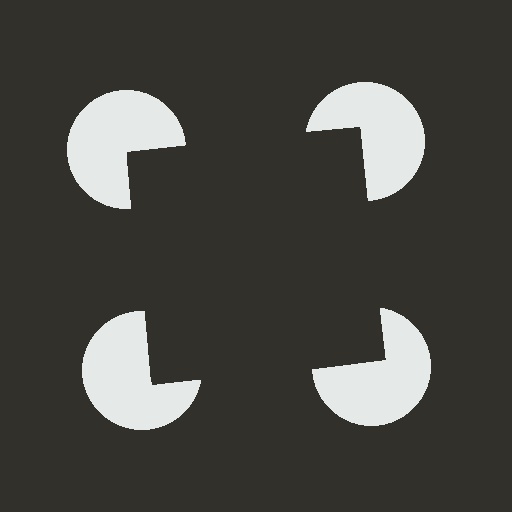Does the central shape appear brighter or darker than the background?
It typically appears slightly darker than the background, even though no actual brightness change is drawn.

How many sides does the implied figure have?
4 sides.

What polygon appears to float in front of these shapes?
An illusory square — its edges are inferred from the aligned wedge cuts in the pac-man discs, not physically drawn.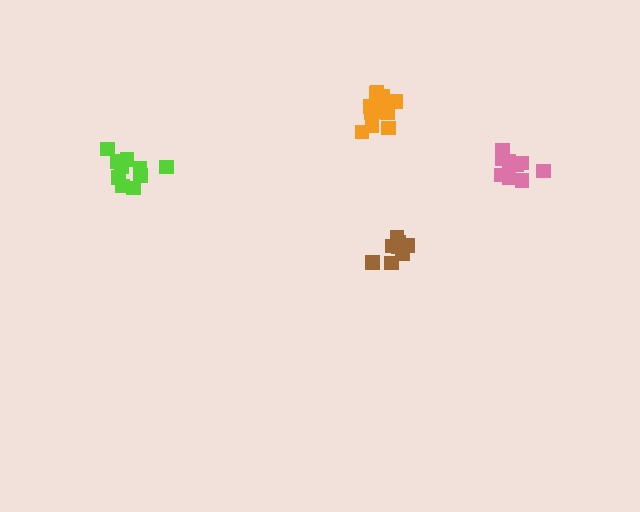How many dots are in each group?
Group 1: 8 dots, Group 2: 11 dots, Group 3: 12 dots, Group 4: 10 dots (41 total).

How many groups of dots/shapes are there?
There are 4 groups.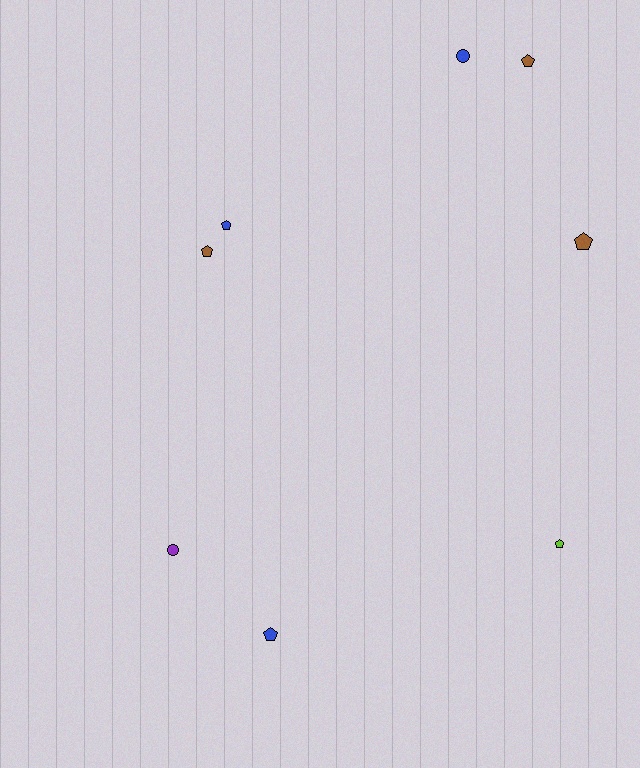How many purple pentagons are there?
There are no purple pentagons.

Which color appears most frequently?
Brown, with 3 objects.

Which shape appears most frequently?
Pentagon, with 6 objects.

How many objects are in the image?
There are 8 objects.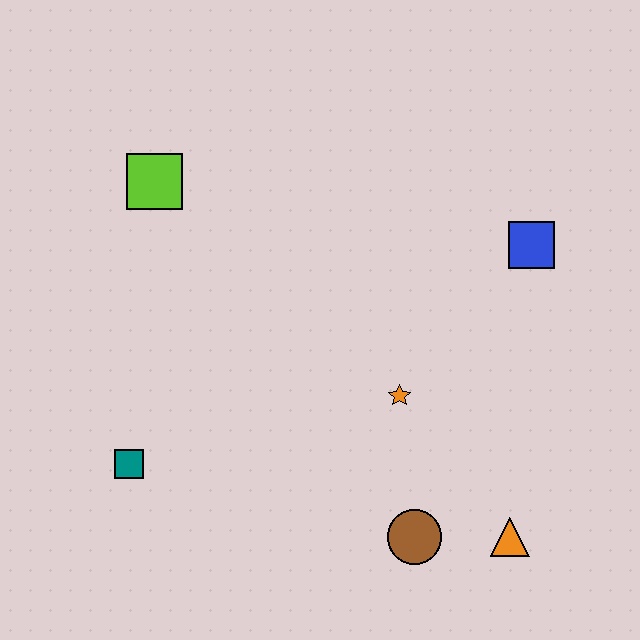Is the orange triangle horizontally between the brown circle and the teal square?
No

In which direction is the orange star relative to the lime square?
The orange star is to the right of the lime square.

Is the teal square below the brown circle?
No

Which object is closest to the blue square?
The orange star is closest to the blue square.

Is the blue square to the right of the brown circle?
Yes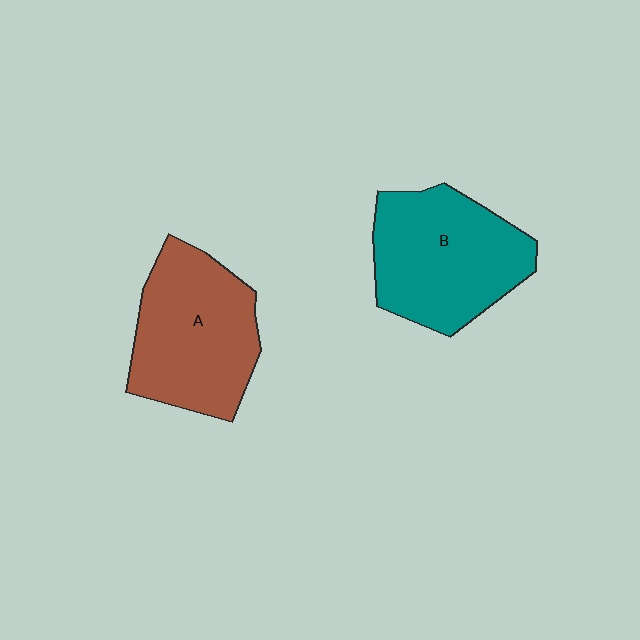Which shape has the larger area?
Shape B (teal).